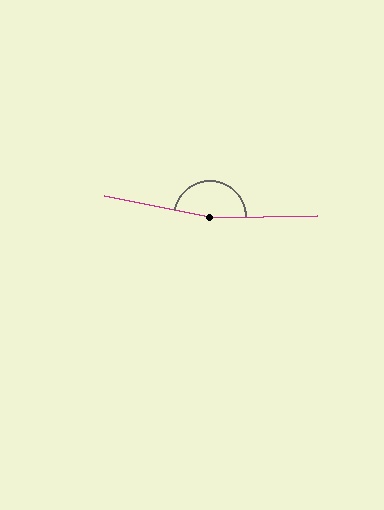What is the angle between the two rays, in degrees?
Approximately 168 degrees.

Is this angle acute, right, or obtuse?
It is obtuse.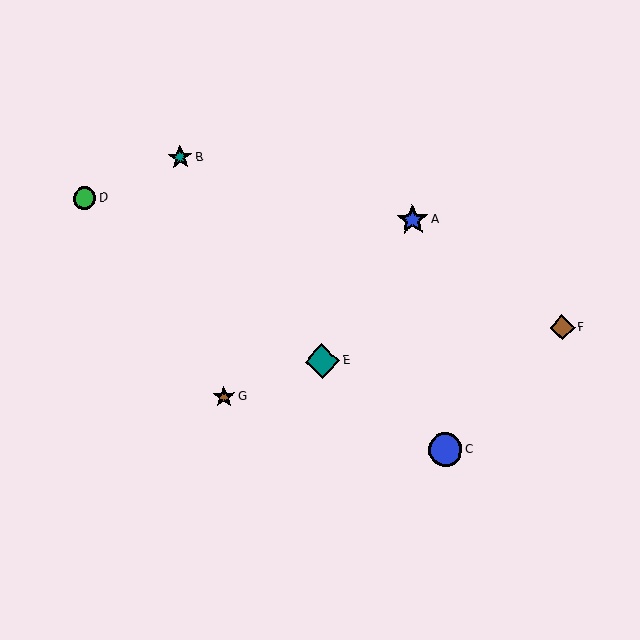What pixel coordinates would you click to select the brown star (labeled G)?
Click at (224, 397) to select the brown star G.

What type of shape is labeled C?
Shape C is a blue circle.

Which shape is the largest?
The teal diamond (labeled E) is the largest.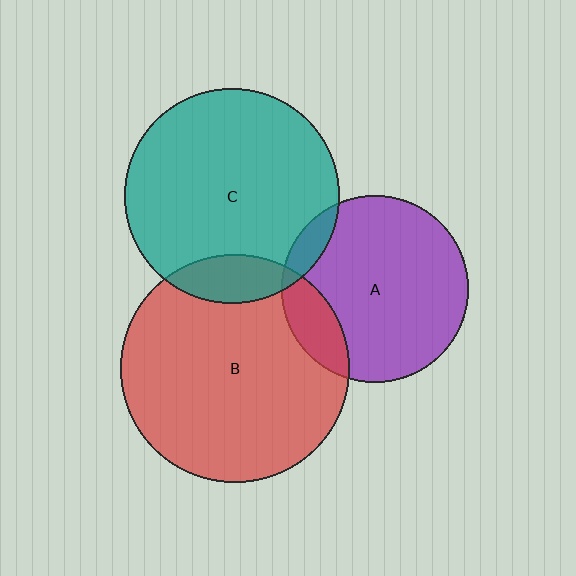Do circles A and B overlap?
Yes.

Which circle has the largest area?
Circle B (red).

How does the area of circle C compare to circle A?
Approximately 1.3 times.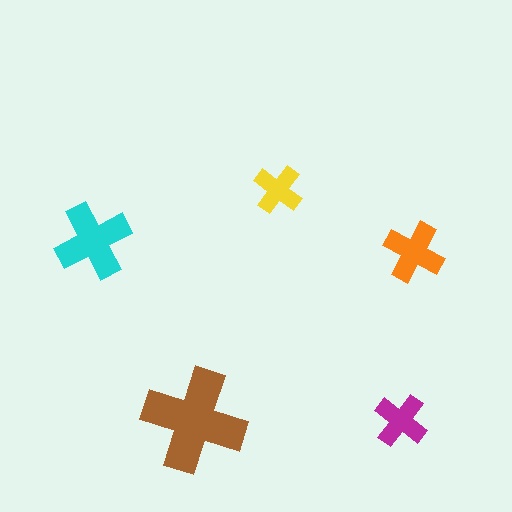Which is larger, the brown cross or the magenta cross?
The brown one.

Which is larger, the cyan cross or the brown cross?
The brown one.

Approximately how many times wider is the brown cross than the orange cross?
About 1.5 times wider.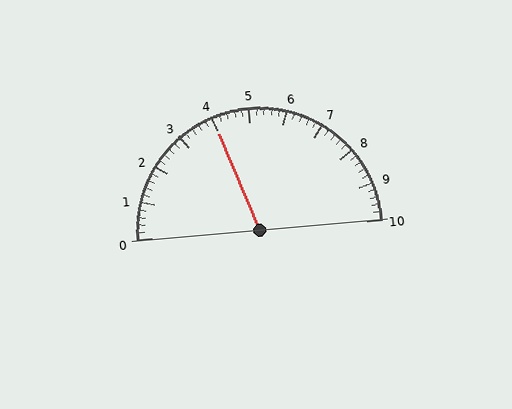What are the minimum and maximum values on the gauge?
The gauge ranges from 0 to 10.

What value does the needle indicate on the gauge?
The needle indicates approximately 4.0.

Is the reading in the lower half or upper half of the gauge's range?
The reading is in the lower half of the range (0 to 10).